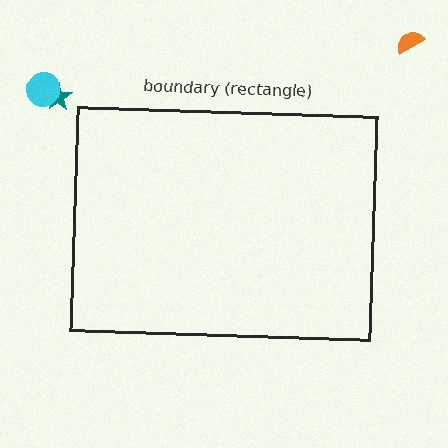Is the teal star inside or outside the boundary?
Outside.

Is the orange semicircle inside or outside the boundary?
Outside.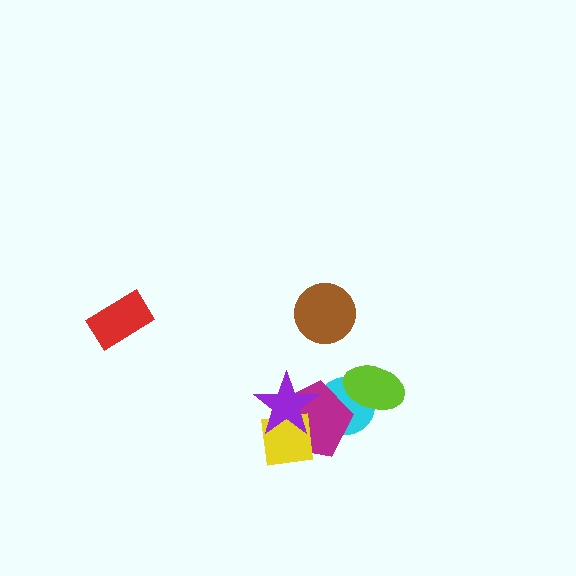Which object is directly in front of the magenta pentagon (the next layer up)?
The yellow square is directly in front of the magenta pentagon.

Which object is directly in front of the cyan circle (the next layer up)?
The magenta pentagon is directly in front of the cyan circle.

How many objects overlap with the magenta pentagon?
3 objects overlap with the magenta pentagon.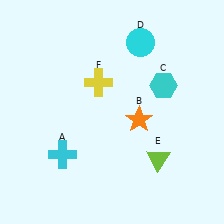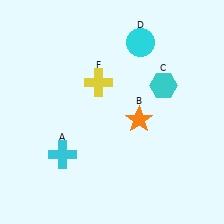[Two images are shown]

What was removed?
The lime triangle (E) was removed in Image 2.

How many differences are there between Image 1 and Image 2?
There is 1 difference between the two images.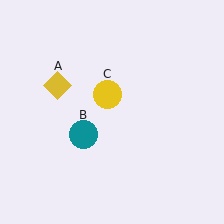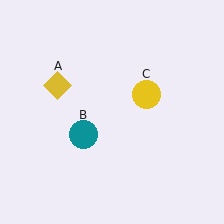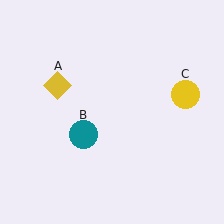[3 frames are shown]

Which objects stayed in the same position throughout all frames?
Yellow diamond (object A) and teal circle (object B) remained stationary.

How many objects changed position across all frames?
1 object changed position: yellow circle (object C).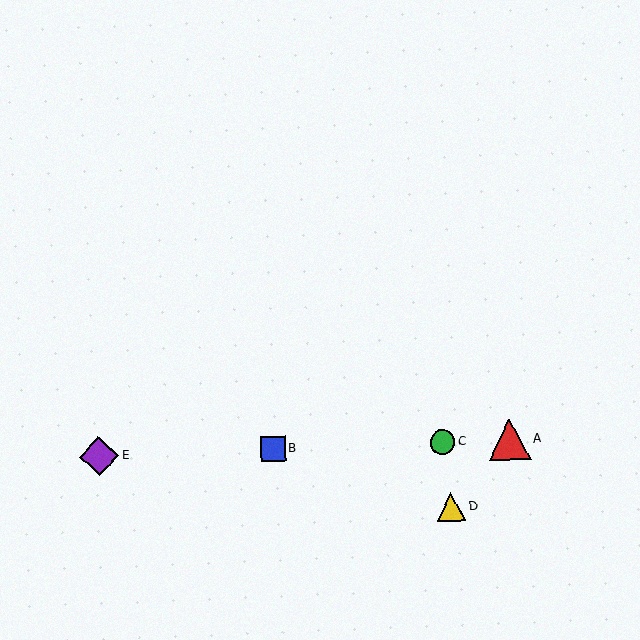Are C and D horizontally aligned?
No, C is at y≈442 and D is at y≈507.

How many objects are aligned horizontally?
4 objects (A, B, C, E) are aligned horizontally.